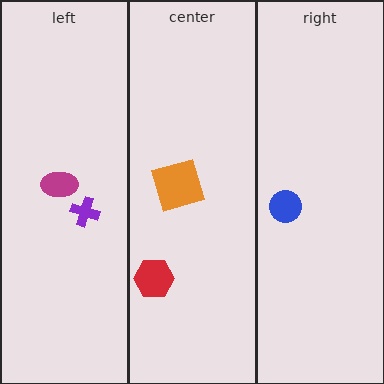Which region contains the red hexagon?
The center region.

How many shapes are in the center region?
2.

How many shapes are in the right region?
1.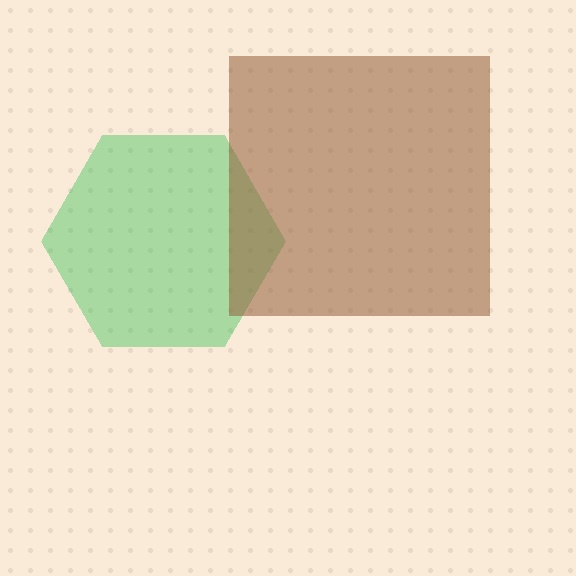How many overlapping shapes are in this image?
There are 2 overlapping shapes in the image.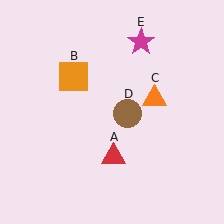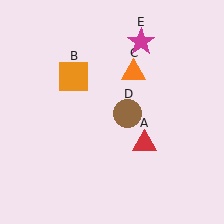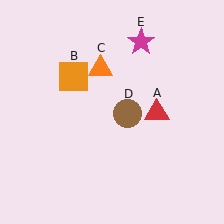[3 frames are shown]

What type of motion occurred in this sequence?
The red triangle (object A), orange triangle (object C) rotated counterclockwise around the center of the scene.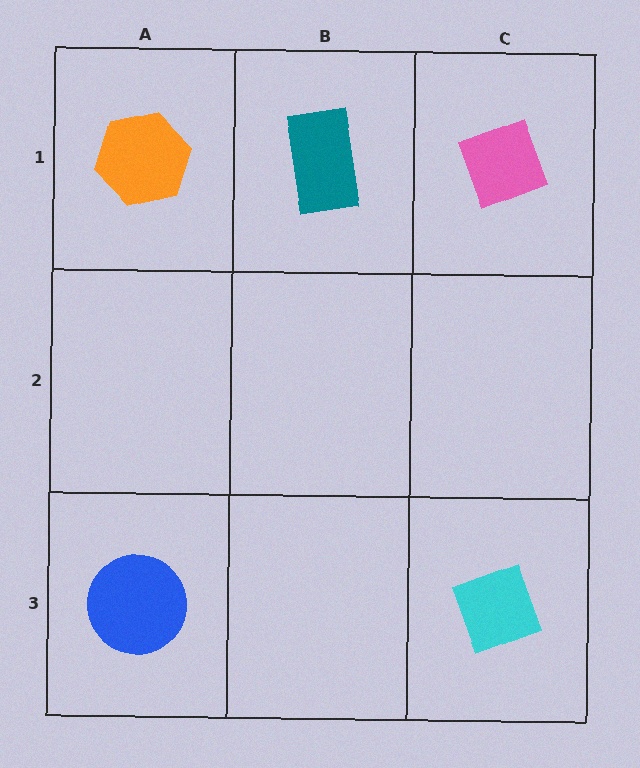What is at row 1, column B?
A teal rectangle.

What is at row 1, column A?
An orange hexagon.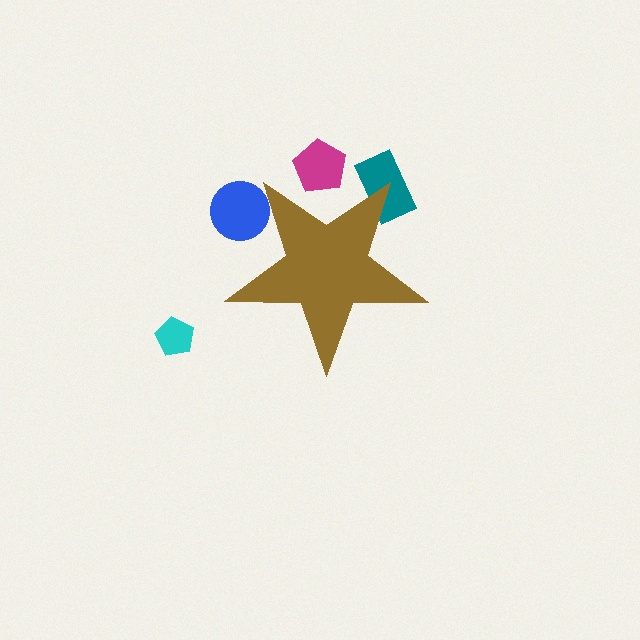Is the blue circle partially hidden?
Yes, the blue circle is partially hidden behind the brown star.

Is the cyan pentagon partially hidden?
No, the cyan pentagon is fully visible.